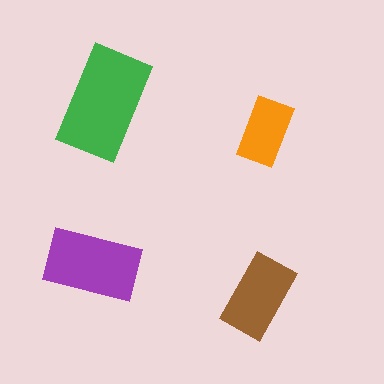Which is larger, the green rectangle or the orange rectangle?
The green one.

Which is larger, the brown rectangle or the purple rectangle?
The purple one.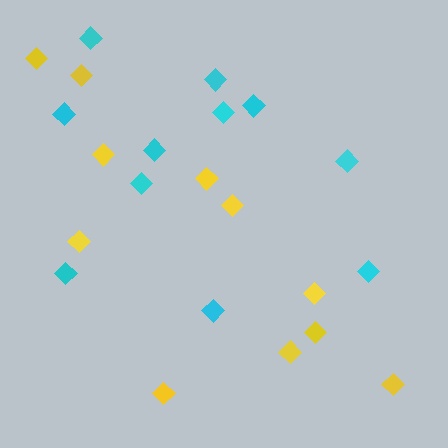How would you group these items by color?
There are 2 groups: one group of cyan diamonds (11) and one group of yellow diamonds (11).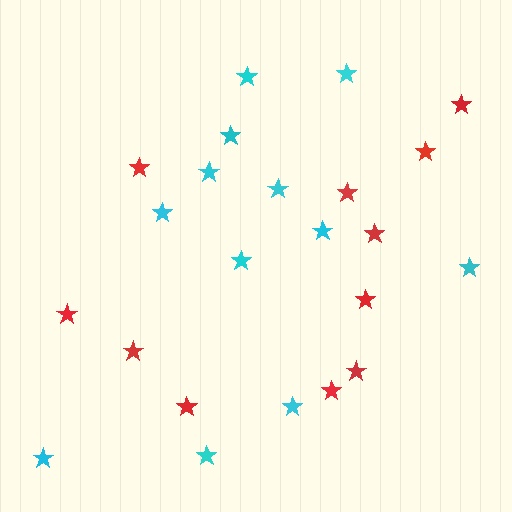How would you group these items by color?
There are 2 groups: one group of cyan stars (12) and one group of red stars (11).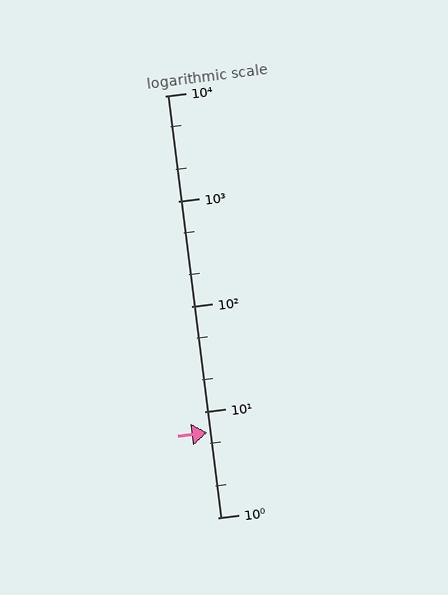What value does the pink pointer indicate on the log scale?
The pointer indicates approximately 6.4.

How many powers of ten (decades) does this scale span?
The scale spans 4 decades, from 1 to 10000.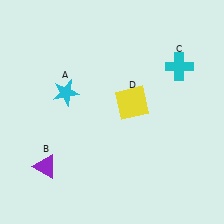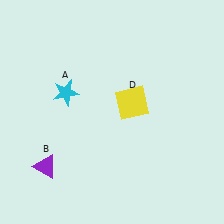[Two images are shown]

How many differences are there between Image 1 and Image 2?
There is 1 difference between the two images.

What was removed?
The cyan cross (C) was removed in Image 2.